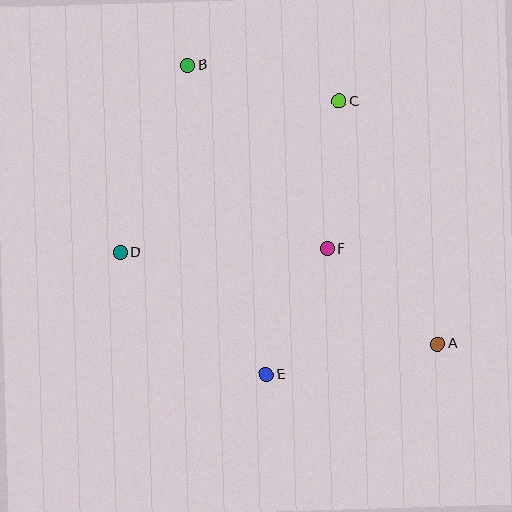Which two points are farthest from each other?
Points A and B are farthest from each other.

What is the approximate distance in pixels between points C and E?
The distance between C and E is approximately 283 pixels.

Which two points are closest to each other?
Points E and F are closest to each other.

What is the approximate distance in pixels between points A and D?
The distance between A and D is approximately 330 pixels.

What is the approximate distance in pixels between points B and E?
The distance between B and E is approximately 319 pixels.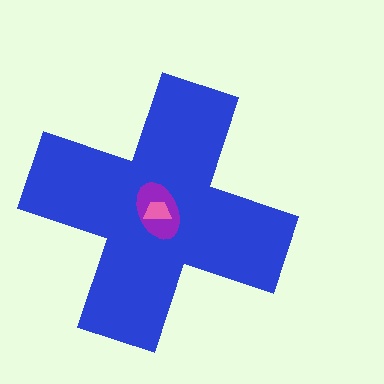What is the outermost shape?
The blue cross.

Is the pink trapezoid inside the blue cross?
Yes.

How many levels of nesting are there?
3.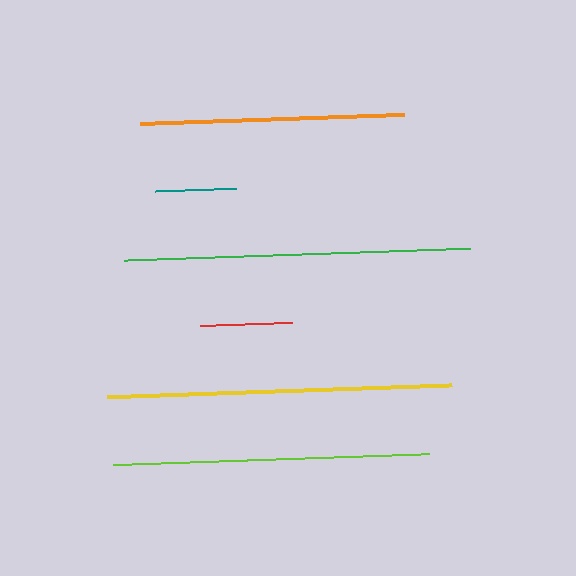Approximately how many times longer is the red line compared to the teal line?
The red line is approximately 1.1 times the length of the teal line.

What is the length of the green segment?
The green segment is approximately 346 pixels long.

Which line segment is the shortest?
The teal line is the shortest at approximately 81 pixels.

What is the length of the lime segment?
The lime segment is approximately 316 pixels long.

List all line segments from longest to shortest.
From longest to shortest: green, yellow, lime, orange, red, teal.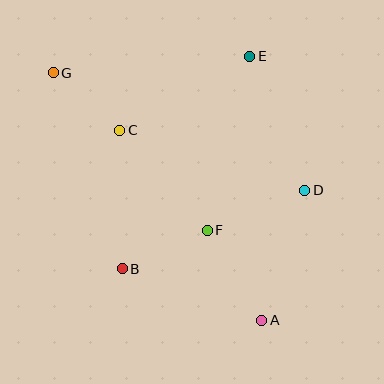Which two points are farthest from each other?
Points A and G are farthest from each other.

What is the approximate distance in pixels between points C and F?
The distance between C and F is approximately 133 pixels.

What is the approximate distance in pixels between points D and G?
The distance between D and G is approximately 277 pixels.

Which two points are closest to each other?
Points C and G are closest to each other.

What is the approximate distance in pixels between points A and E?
The distance between A and E is approximately 265 pixels.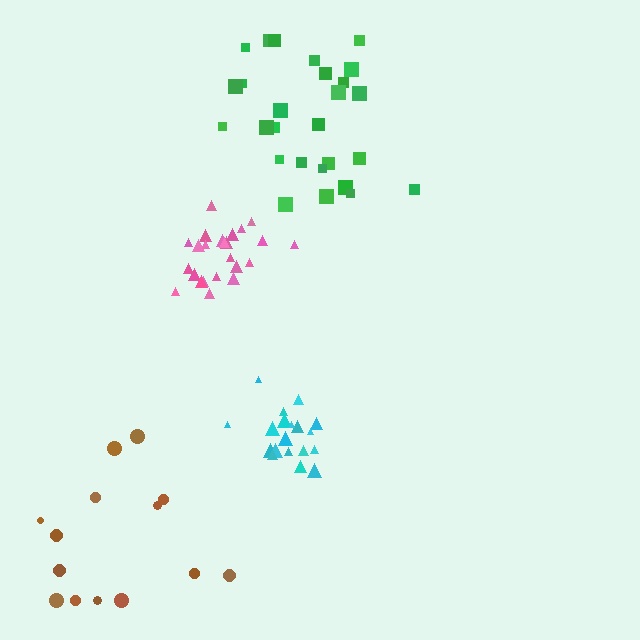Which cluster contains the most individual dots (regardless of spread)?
Green (28).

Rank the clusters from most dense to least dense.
pink, cyan, green, brown.